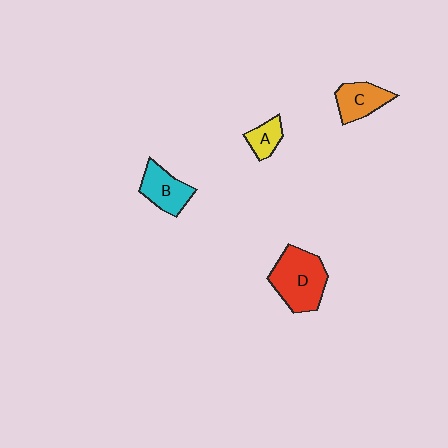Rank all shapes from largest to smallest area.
From largest to smallest: D (red), B (cyan), C (orange), A (yellow).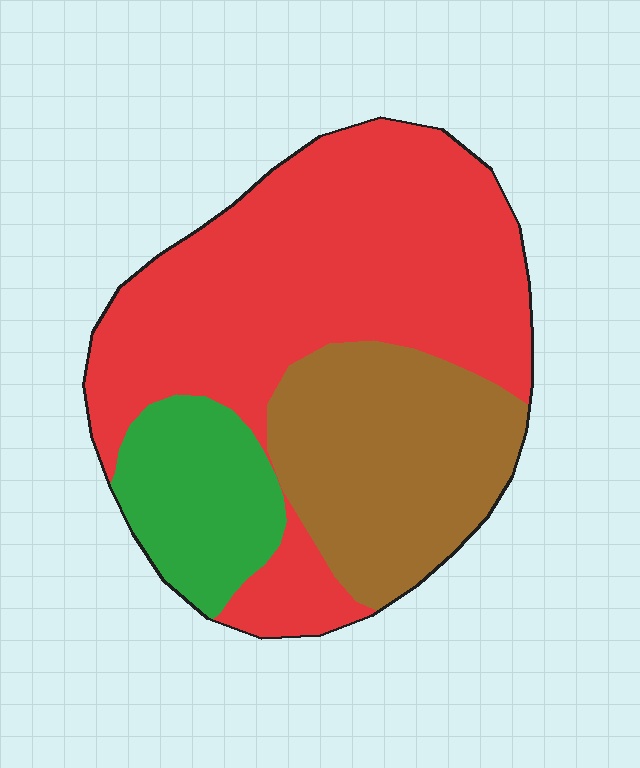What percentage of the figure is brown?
Brown takes up about one quarter (1/4) of the figure.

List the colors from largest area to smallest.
From largest to smallest: red, brown, green.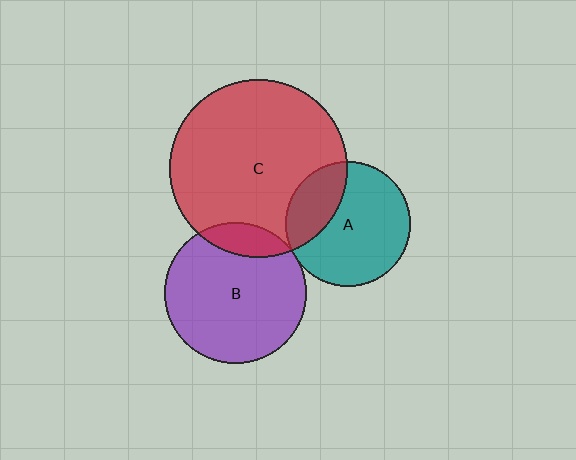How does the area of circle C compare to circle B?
Approximately 1.6 times.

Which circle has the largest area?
Circle C (red).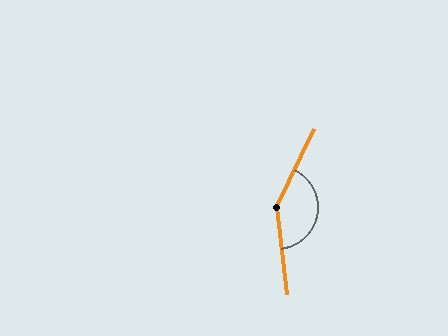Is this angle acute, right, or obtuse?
It is obtuse.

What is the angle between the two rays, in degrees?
Approximately 148 degrees.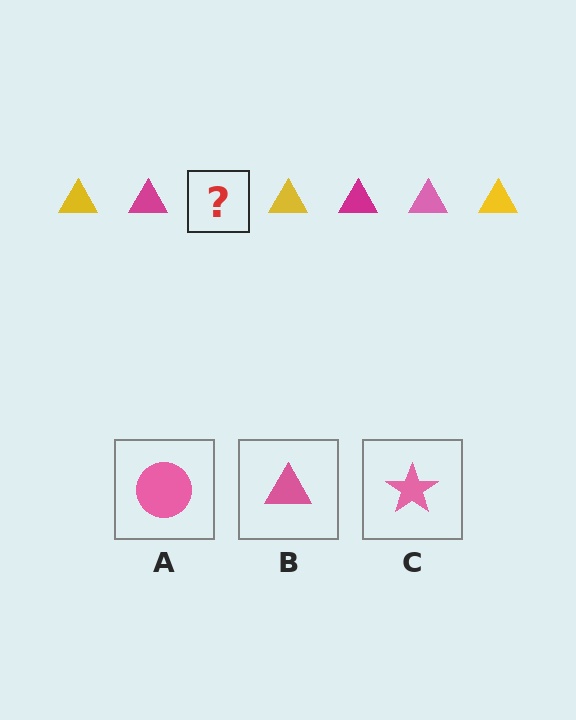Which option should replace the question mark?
Option B.